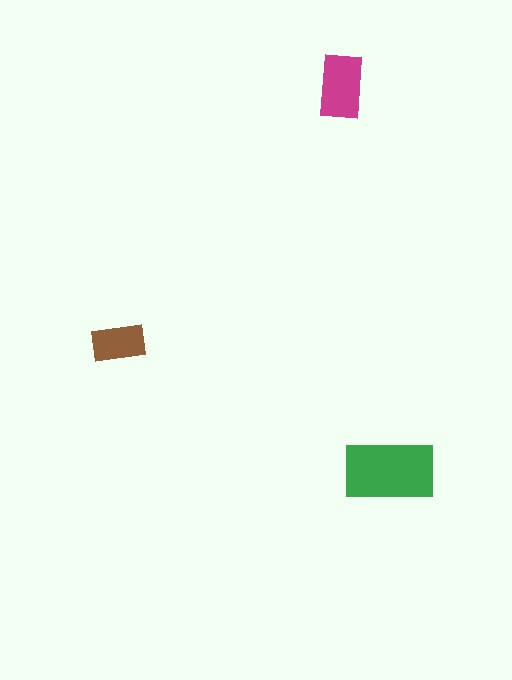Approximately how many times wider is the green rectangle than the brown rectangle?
About 1.5 times wider.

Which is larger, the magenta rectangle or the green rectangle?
The green one.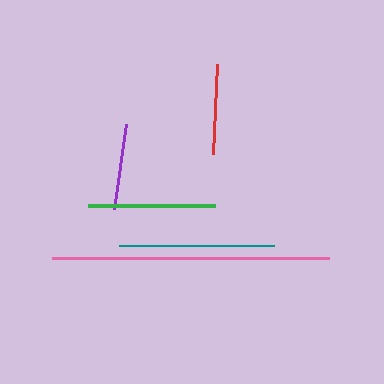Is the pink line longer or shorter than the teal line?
The pink line is longer than the teal line.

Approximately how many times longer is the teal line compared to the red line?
The teal line is approximately 1.7 times the length of the red line.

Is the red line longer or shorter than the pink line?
The pink line is longer than the red line.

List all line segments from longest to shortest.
From longest to shortest: pink, teal, green, red, purple.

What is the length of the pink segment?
The pink segment is approximately 277 pixels long.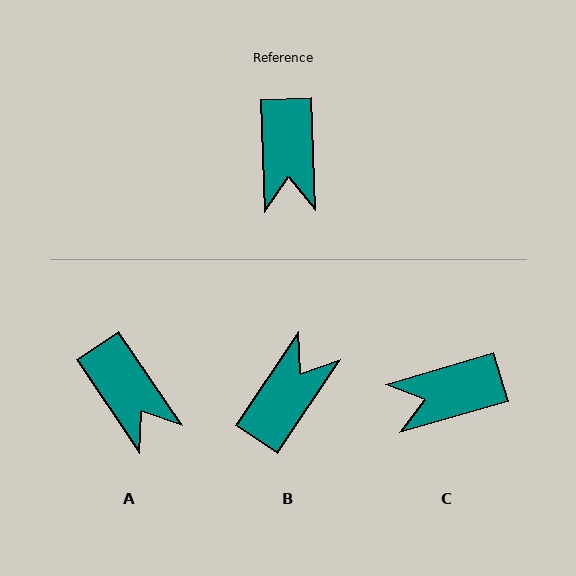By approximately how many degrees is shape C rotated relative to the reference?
Approximately 76 degrees clockwise.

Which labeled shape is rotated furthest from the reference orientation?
B, about 144 degrees away.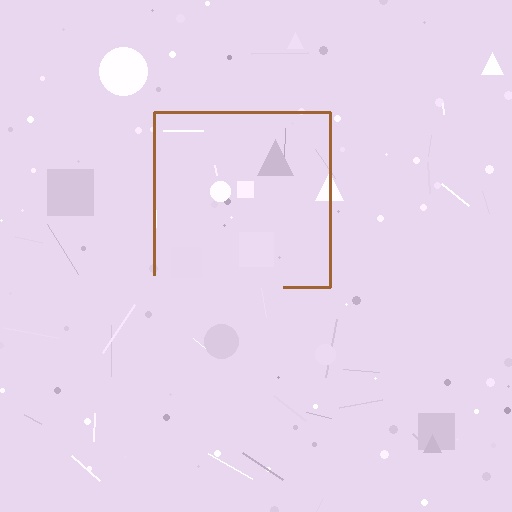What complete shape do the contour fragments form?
The contour fragments form a square.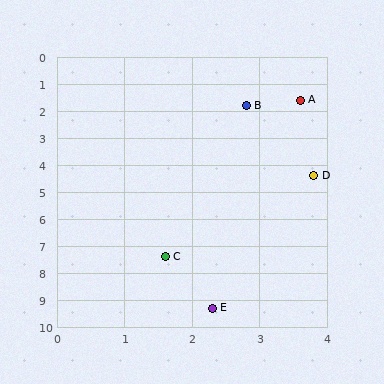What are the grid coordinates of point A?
Point A is at approximately (3.6, 1.6).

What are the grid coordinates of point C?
Point C is at approximately (1.6, 7.4).